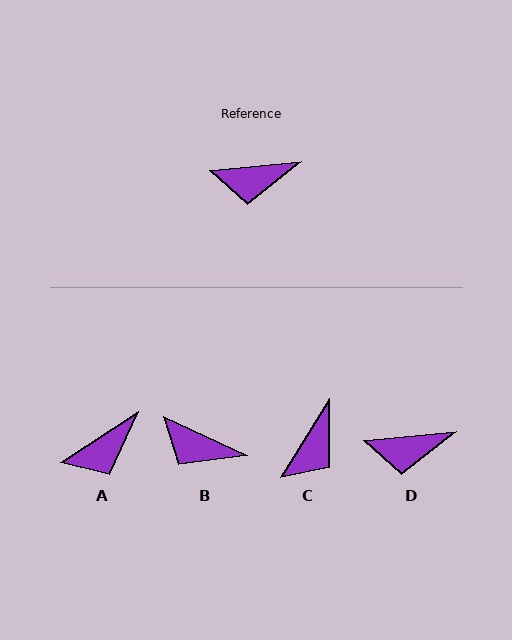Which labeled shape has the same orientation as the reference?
D.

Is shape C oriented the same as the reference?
No, it is off by about 52 degrees.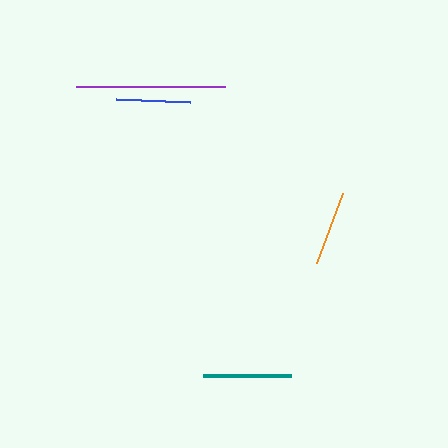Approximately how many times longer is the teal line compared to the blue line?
The teal line is approximately 1.2 times the length of the blue line.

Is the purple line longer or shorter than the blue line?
The purple line is longer than the blue line.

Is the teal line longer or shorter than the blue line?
The teal line is longer than the blue line.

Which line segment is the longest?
The purple line is the longest at approximately 149 pixels.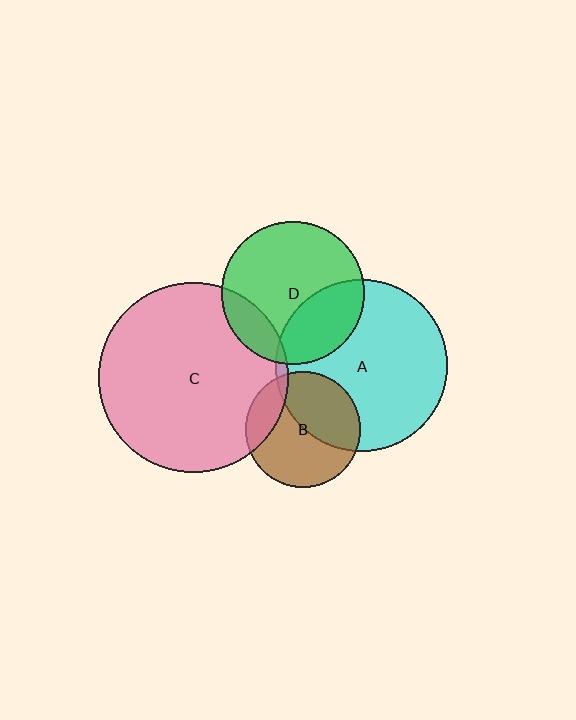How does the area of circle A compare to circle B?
Approximately 2.2 times.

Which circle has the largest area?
Circle C (pink).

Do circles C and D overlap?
Yes.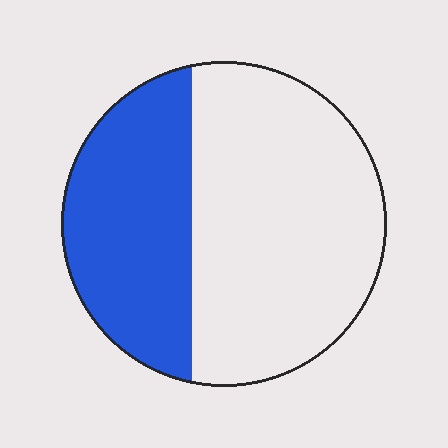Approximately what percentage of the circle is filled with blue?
Approximately 40%.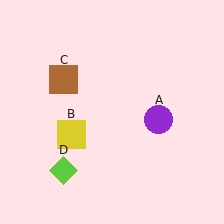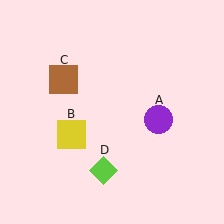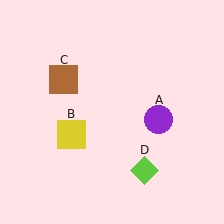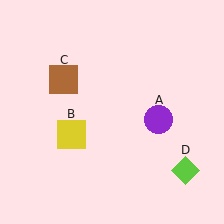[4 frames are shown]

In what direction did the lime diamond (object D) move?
The lime diamond (object D) moved right.